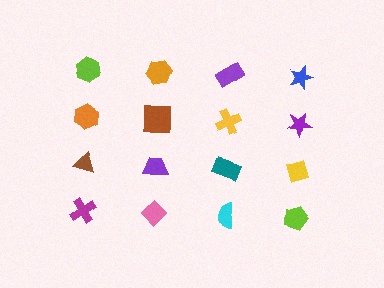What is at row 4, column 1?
A magenta cross.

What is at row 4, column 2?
A pink diamond.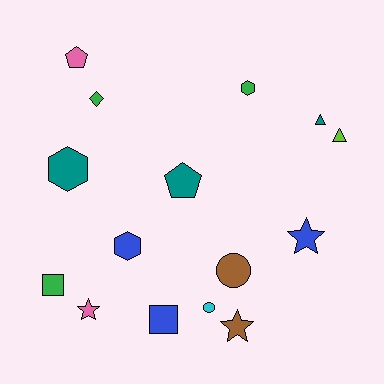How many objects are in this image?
There are 15 objects.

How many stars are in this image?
There are 3 stars.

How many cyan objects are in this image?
There is 1 cyan object.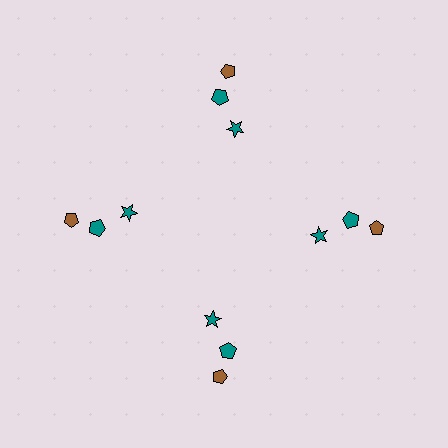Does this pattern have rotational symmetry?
Yes, this pattern has 4-fold rotational symmetry. It looks the same after rotating 90 degrees around the center.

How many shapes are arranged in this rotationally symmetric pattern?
There are 12 shapes, arranged in 4 groups of 3.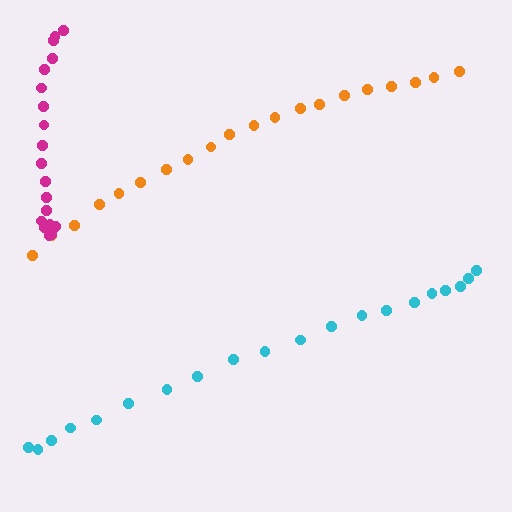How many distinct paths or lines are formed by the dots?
There are 3 distinct paths.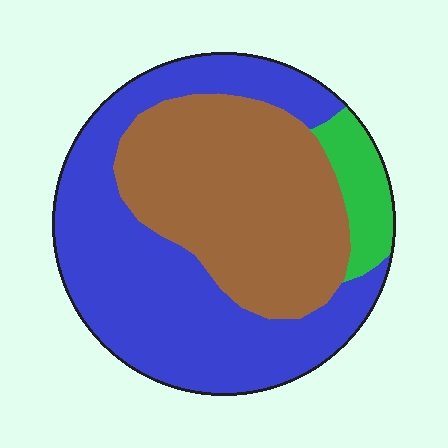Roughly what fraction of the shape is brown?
Brown takes up about two fifths (2/5) of the shape.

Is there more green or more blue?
Blue.